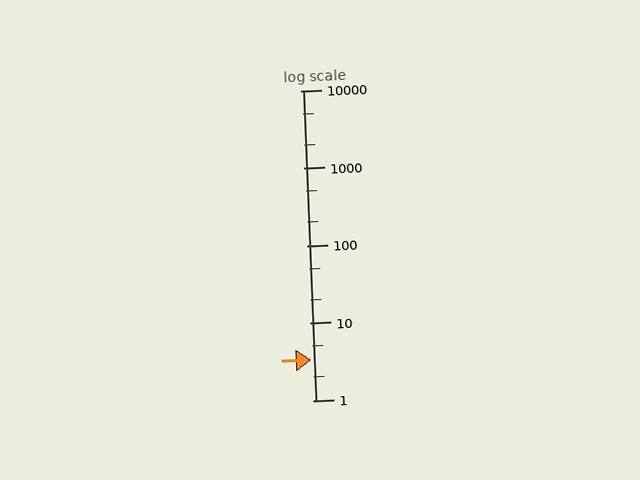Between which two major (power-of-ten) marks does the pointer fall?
The pointer is between 1 and 10.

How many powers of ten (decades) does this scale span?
The scale spans 4 decades, from 1 to 10000.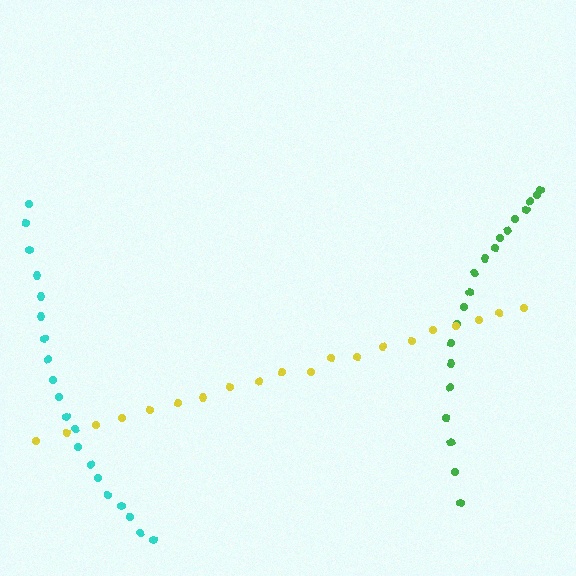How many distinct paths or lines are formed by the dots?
There are 3 distinct paths.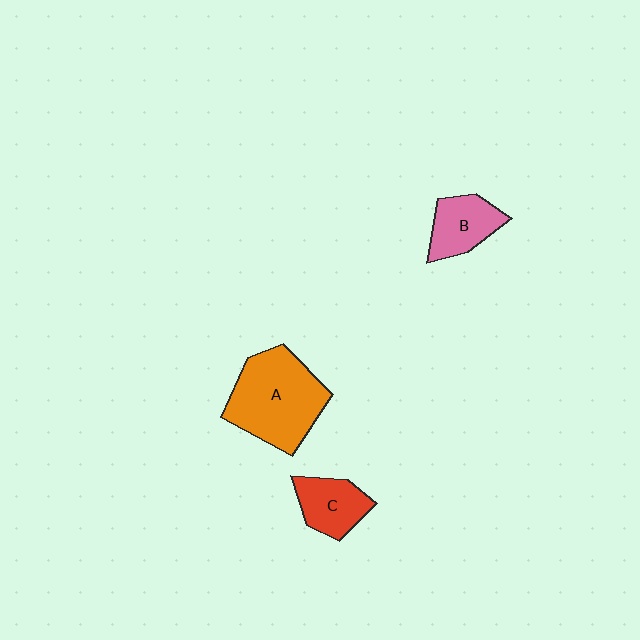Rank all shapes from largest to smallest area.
From largest to smallest: A (orange), B (pink), C (red).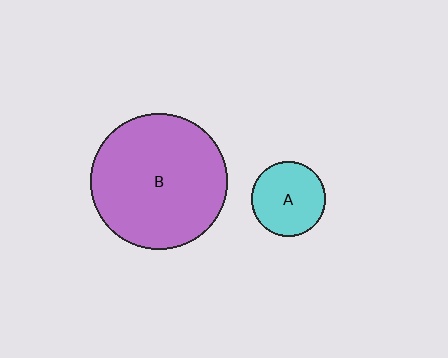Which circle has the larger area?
Circle B (purple).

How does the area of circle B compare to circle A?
Approximately 3.4 times.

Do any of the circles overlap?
No, none of the circles overlap.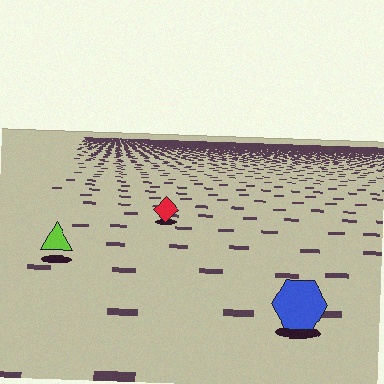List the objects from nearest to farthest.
From nearest to farthest: the blue hexagon, the lime triangle, the red diamond.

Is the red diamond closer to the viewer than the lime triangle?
No. The lime triangle is closer — you can tell from the texture gradient: the ground texture is coarser near it.